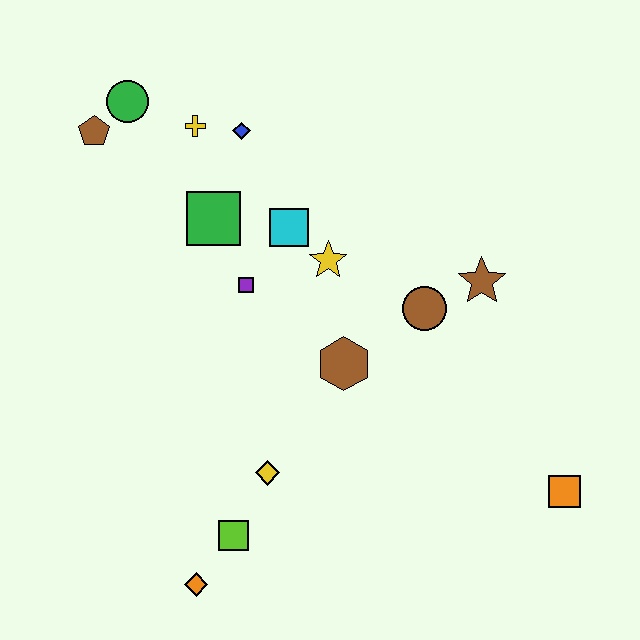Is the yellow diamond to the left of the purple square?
No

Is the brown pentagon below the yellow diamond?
No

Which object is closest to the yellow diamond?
The lime square is closest to the yellow diamond.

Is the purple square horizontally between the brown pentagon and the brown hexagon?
Yes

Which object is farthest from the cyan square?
The orange square is farthest from the cyan square.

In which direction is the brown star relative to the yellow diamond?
The brown star is to the right of the yellow diamond.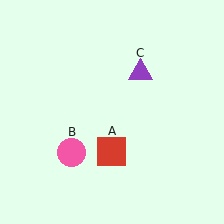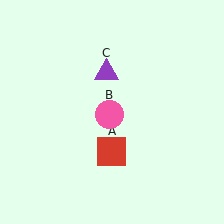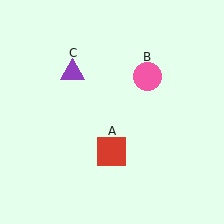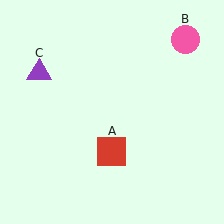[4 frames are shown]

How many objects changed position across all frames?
2 objects changed position: pink circle (object B), purple triangle (object C).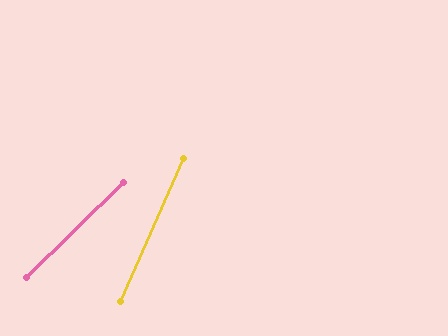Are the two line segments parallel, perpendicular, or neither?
Neither parallel nor perpendicular — they differ by about 22°.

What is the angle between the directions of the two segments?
Approximately 22 degrees.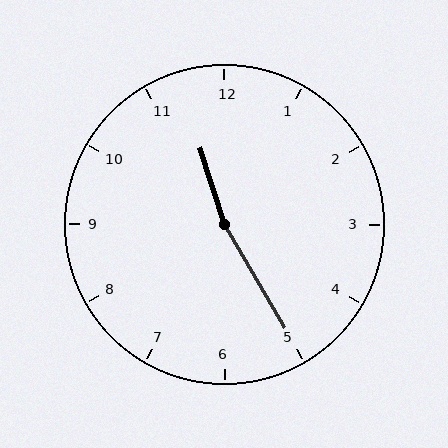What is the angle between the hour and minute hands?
Approximately 168 degrees.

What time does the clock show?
11:25.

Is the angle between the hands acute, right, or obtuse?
It is obtuse.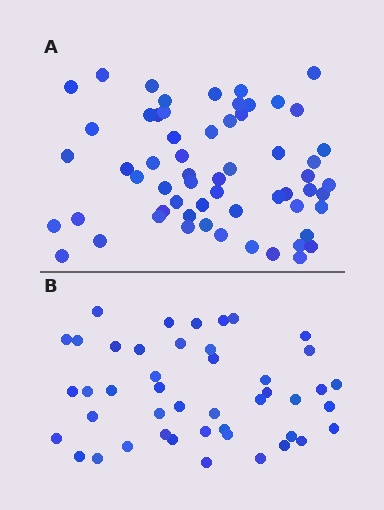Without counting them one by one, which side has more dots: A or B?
Region A (the top region) has more dots.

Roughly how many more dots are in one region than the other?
Region A has approximately 15 more dots than region B.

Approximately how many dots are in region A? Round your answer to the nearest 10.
About 60 dots.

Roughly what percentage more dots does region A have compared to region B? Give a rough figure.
About 35% more.